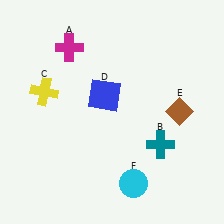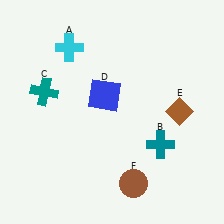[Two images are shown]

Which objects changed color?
A changed from magenta to cyan. C changed from yellow to teal. F changed from cyan to brown.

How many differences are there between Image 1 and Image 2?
There are 3 differences between the two images.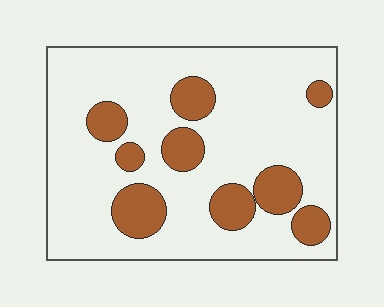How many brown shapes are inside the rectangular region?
9.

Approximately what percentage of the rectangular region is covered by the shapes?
Approximately 20%.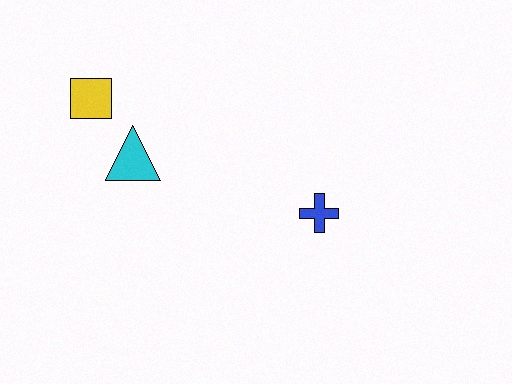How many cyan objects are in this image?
There is 1 cyan object.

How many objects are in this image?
There are 3 objects.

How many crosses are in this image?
There is 1 cross.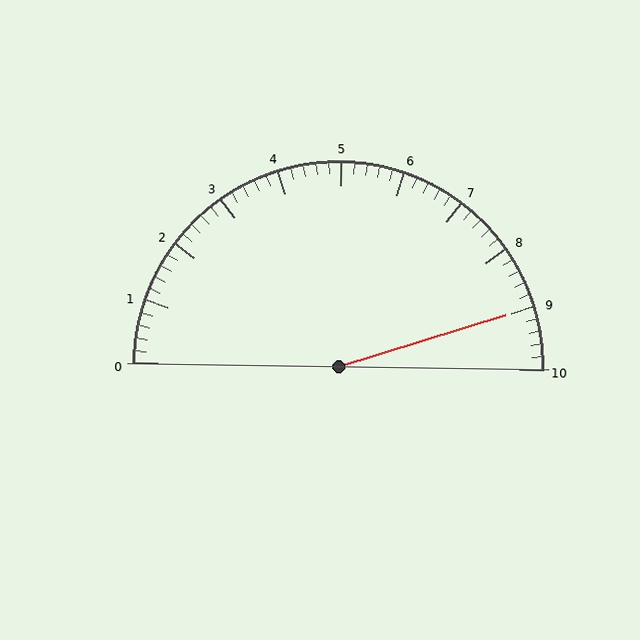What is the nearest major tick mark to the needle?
The nearest major tick mark is 9.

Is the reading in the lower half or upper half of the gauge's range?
The reading is in the upper half of the range (0 to 10).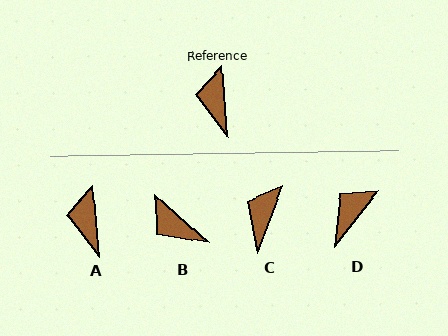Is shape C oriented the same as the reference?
No, it is off by about 26 degrees.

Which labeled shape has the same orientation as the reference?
A.